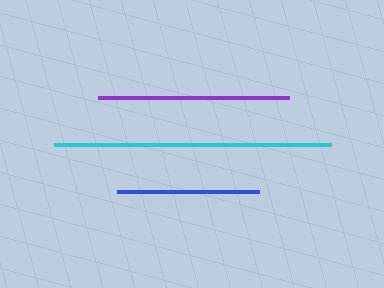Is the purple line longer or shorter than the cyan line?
The cyan line is longer than the purple line.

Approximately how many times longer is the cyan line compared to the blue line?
The cyan line is approximately 2.0 times the length of the blue line.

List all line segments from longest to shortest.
From longest to shortest: cyan, purple, blue.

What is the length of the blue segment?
The blue segment is approximately 142 pixels long.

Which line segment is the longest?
The cyan line is the longest at approximately 277 pixels.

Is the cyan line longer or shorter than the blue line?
The cyan line is longer than the blue line.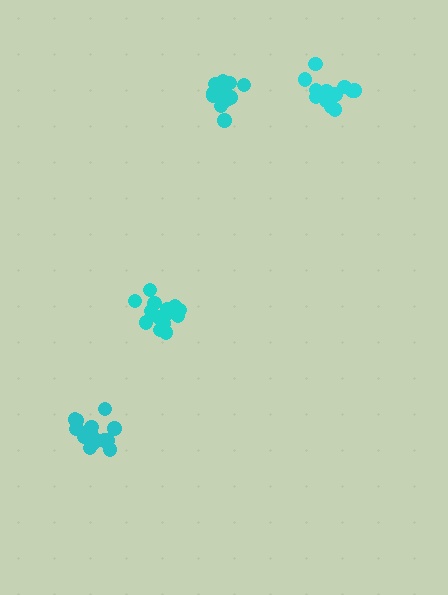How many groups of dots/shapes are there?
There are 4 groups.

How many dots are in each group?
Group 1: 15 dots, Group 2: 16 dots, Group 3: 13 dots, Group 4: 15 dots (59 total).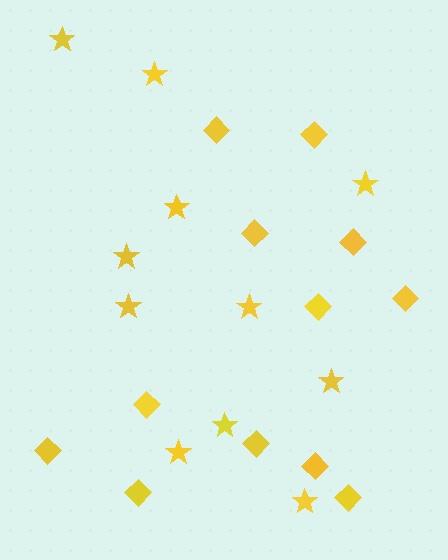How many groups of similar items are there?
There are 2 groups: one group of stars (11) and one group of diamonds (12).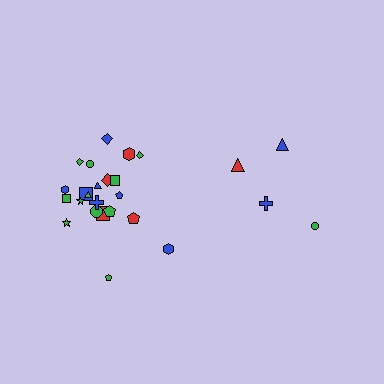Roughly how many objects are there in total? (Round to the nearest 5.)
Roughly 25 objects in total.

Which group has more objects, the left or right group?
The left group.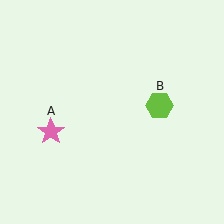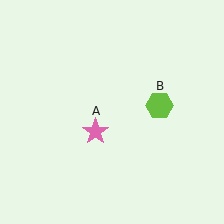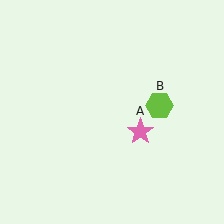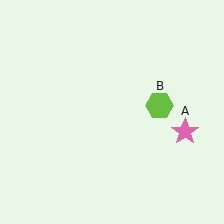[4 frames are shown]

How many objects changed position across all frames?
1 object changed position: pink star (object A).